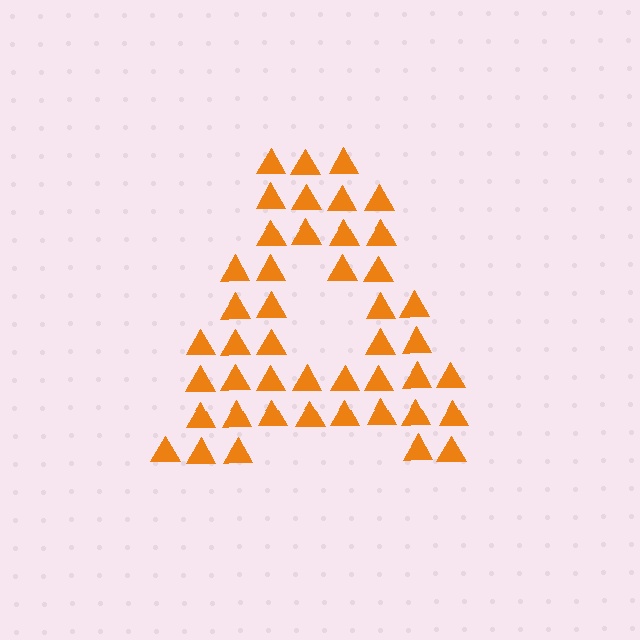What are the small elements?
The small elements are triangles.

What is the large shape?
The large shape is the letter A.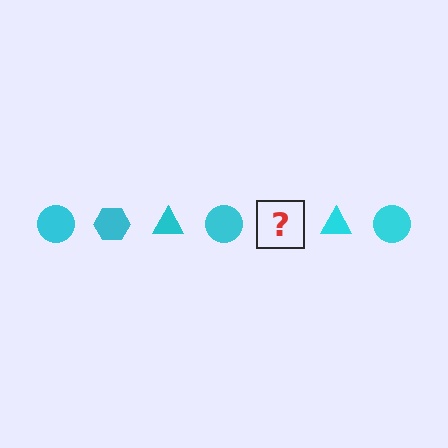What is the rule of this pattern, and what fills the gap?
The rule is that the pattern cycles through circle, hexagon, triangle shapes in cyan. The gap should be filled with a cyan hexagon.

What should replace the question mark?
The question mark should be replaced with a cyan hexagon.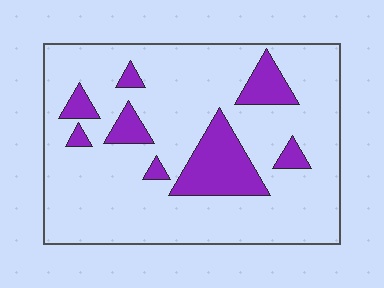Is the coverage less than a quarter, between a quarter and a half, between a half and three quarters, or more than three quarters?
Less than a quarter.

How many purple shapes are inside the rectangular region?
8.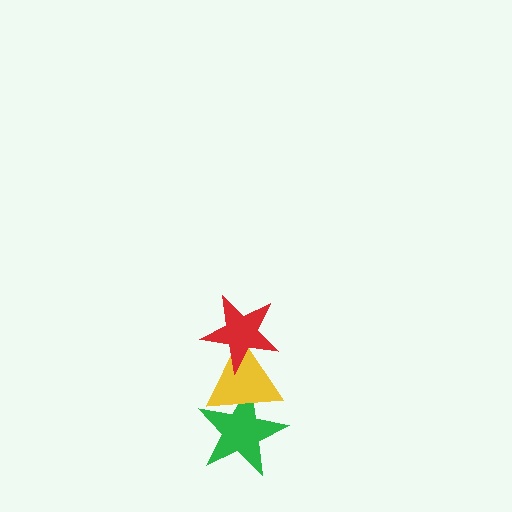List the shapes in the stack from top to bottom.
From top to bottom: the red star, the yellow triangle, the green star.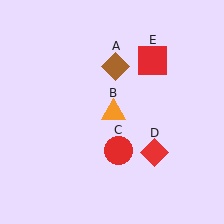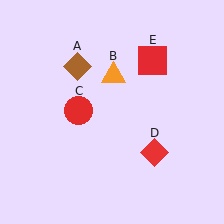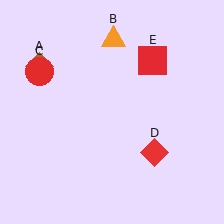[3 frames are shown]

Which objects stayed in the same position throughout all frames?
Red diamond (object D) and red square (object E) remained stationary.